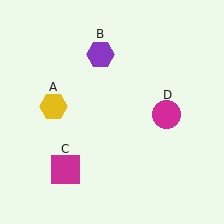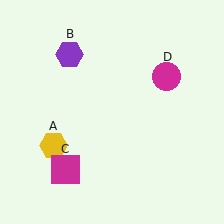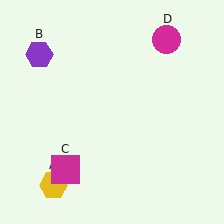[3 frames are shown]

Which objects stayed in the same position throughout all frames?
Magenta square (object C) remained stationary.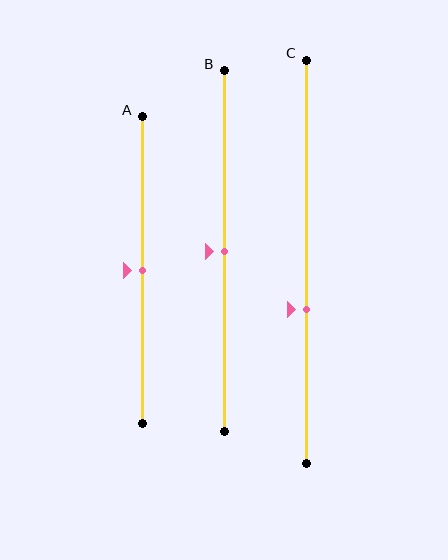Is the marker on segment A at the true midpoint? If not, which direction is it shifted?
Yes, the marker on segment A is at the true midpoint.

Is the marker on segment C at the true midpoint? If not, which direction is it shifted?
No, the marker on segment C is shifted downward by about 12% of the segment length.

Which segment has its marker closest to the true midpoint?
Segment A has its marker closest to the true midpoint.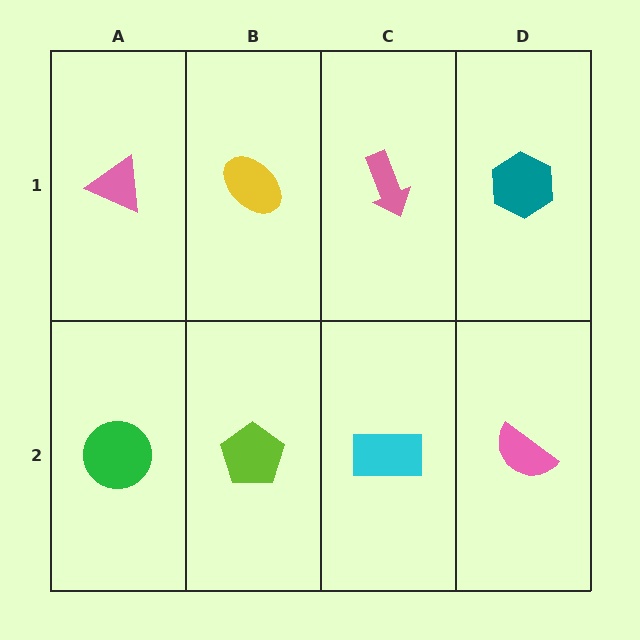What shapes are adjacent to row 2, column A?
A pink triangle (row 1, column A), a lime pentagon (row 2, column B).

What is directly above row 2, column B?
A yellow ellipse.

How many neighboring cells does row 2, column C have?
3.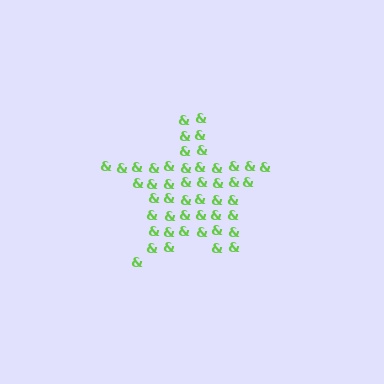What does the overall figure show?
The overall figure shows a star.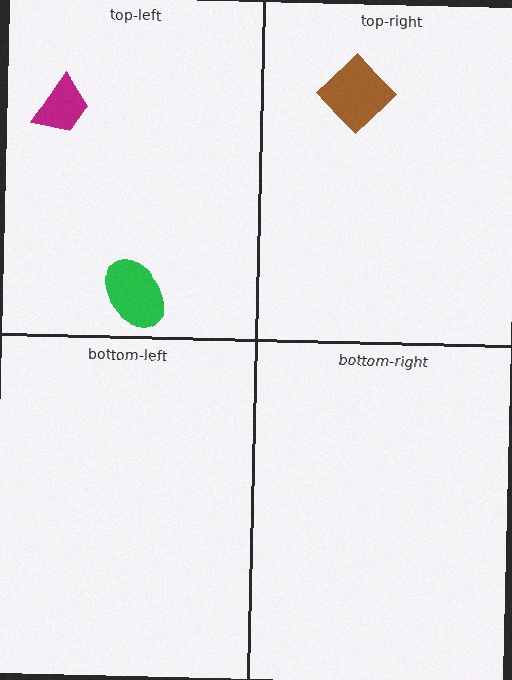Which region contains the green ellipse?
The top-left region.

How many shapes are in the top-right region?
1.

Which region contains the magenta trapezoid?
The top-left region.